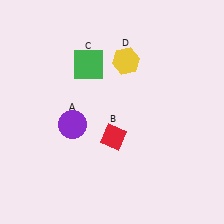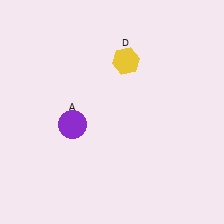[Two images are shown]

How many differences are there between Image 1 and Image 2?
There are 2 differences between the two images.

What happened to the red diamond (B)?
The red diamond (B) was removed in Image 2. It was in the bottom-right area of Image 1.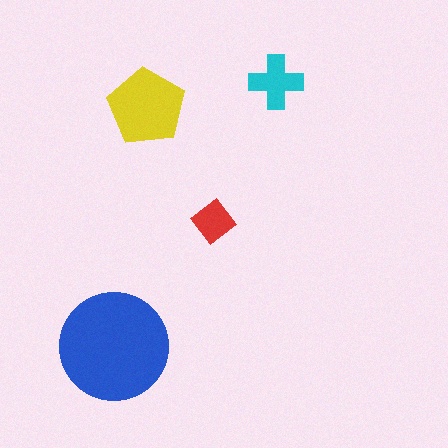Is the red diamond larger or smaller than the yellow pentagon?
Smaller.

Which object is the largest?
The blue circle.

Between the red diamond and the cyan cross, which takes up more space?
The cyan cross.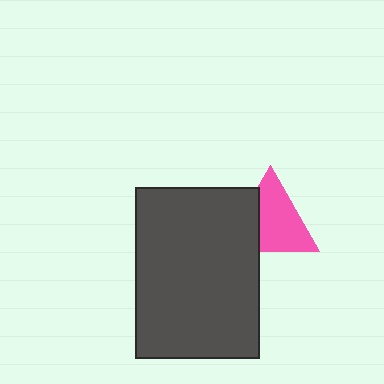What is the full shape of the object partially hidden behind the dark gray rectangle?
The partially hidden object is a pink triangle.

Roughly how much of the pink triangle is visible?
Most of it is visible (roughly 69%).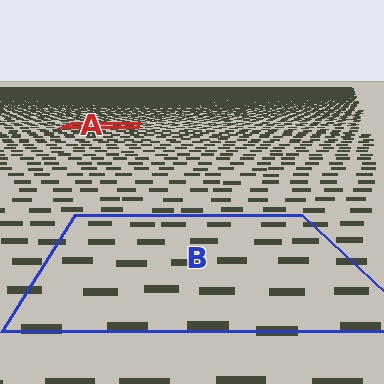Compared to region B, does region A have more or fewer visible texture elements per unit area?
Region A has more texture elements per unit area — they are packed more densely because it is farther away.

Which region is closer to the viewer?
Region B is closer. The texture elements there are larger and more spread out.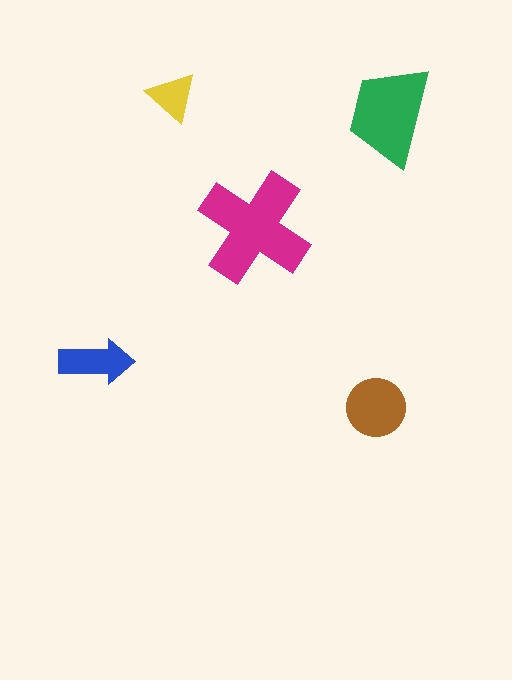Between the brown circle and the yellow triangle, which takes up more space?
The brown circle.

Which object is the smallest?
The yellow triangle.